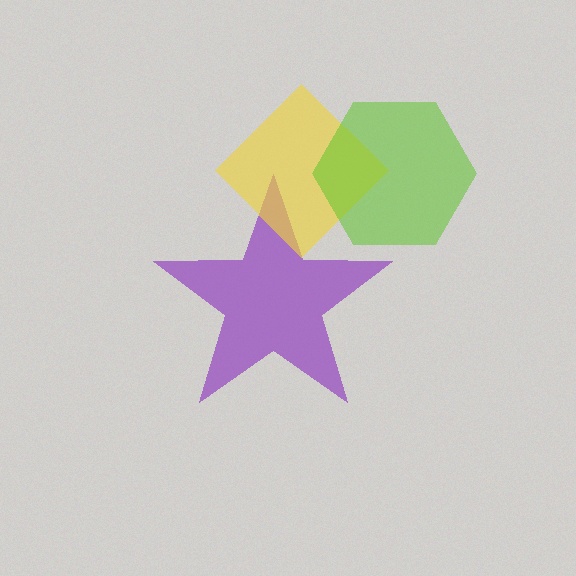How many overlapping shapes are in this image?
There are 3 overlapping shapes in the image.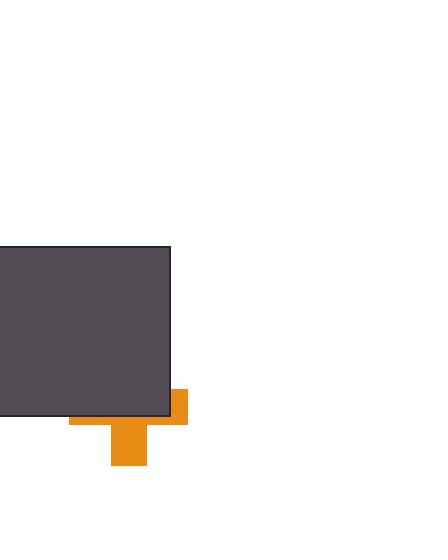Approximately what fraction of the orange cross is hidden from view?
Roughly 61% of the orange cross is hidden behind the dark gray rectangle.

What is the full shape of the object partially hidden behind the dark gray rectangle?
The partially hidden object is an orange cross.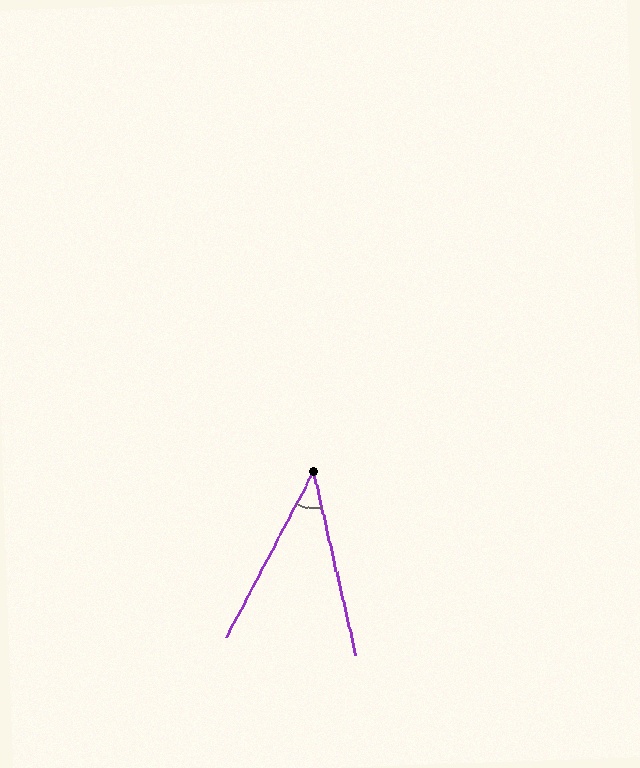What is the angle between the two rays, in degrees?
Approximately 41 degrees.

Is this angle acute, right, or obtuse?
It is acute.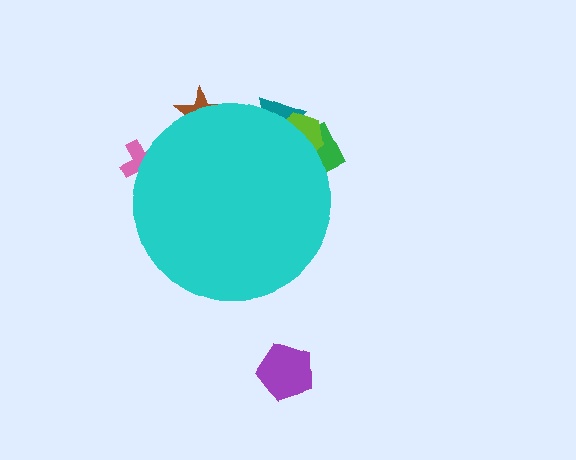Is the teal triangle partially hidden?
Yes, the teal triangle is partially hidden behind the cyan circle.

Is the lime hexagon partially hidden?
Yes, the lime hexagon is partially hidden behind the cyan circle.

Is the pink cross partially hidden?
Yes, the pink cross is partially hidden behind the cyan circle.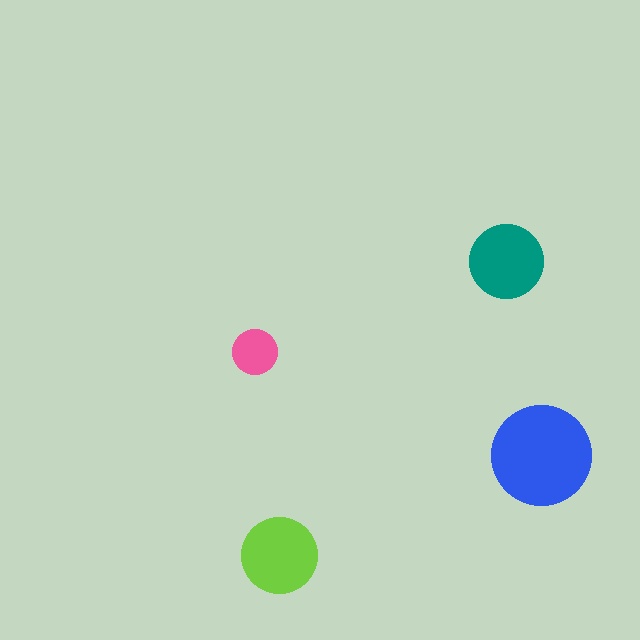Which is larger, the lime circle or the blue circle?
The blue one.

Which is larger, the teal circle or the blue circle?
The blue one.